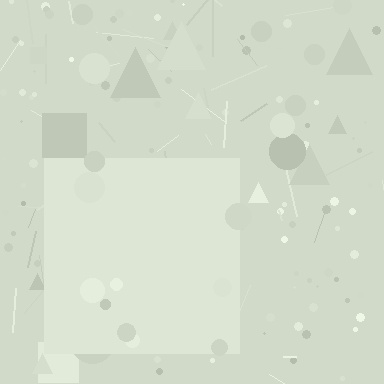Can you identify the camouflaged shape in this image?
The camouflaged shape is a square.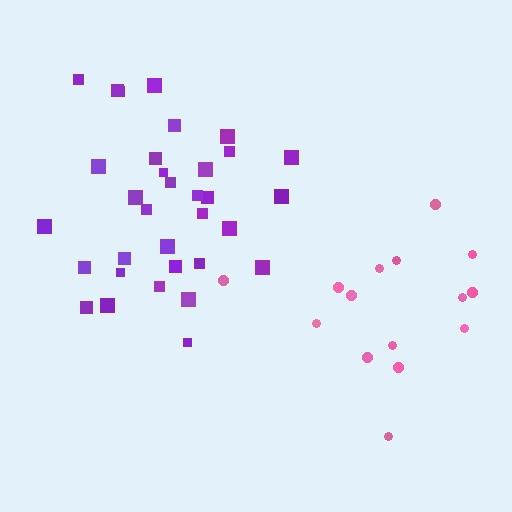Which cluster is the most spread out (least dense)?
Pink.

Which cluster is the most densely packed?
Purple.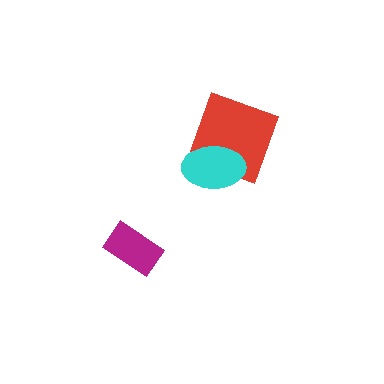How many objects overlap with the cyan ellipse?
1 object overlaps with the cyan ellipse.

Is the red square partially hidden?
Yes, it is partially covered by another shape.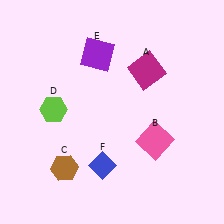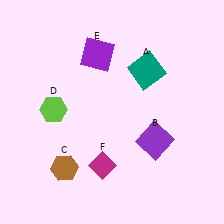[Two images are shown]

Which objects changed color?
A changed from magenta to teal. B changed from pink to purple. F changed from blue to magenta.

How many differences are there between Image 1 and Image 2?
There are 3 differences between the two images.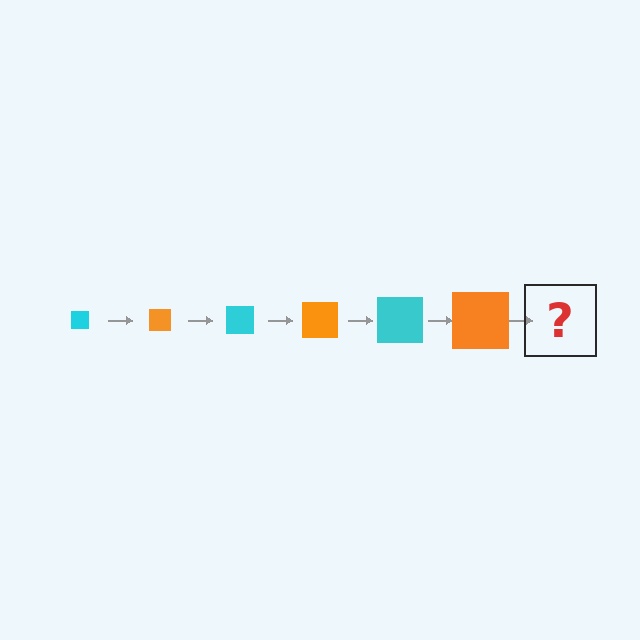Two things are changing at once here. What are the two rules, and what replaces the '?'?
The two rules are that the square grows larger each step and the color cycles through cyan and orange. The '?' should be a cyan square, larger than the previous one.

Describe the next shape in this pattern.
It should be a cyan square, larger than the previous one.